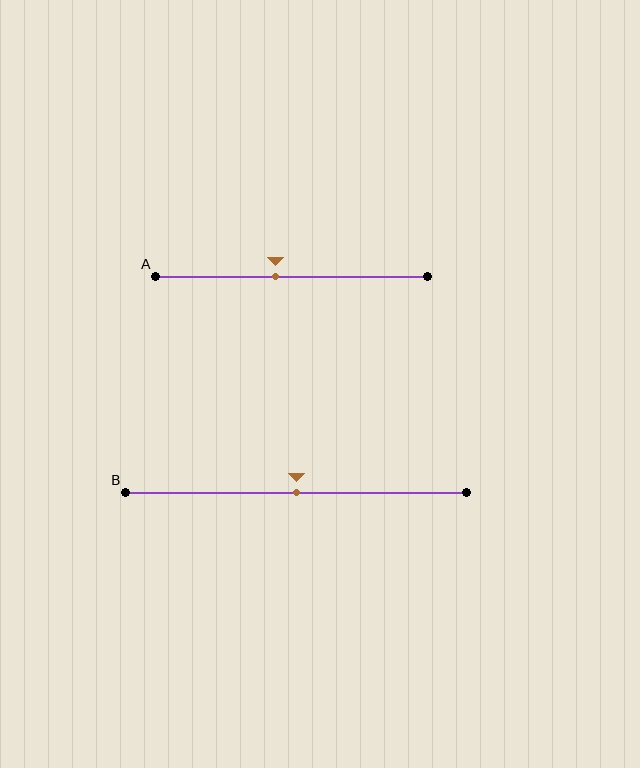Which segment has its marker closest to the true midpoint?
Segment B has its marker closest to the true midpoint.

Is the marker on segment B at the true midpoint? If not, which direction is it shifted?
Yes, the marker on segment B is at the true midpoint.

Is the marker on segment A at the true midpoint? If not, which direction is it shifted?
No, the marker on segment A is shifted to the left by about 6% of the segment length.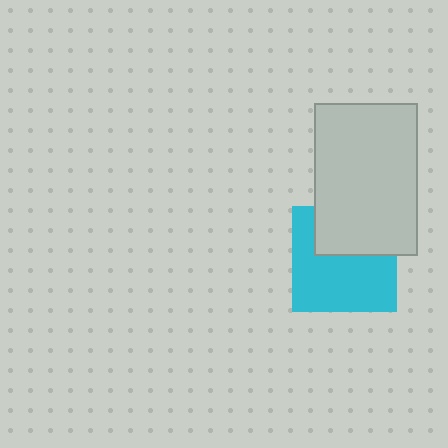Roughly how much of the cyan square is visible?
About half of it is visible (roughly 63%).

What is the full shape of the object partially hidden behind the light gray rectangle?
The partially hidden object is a cyan square.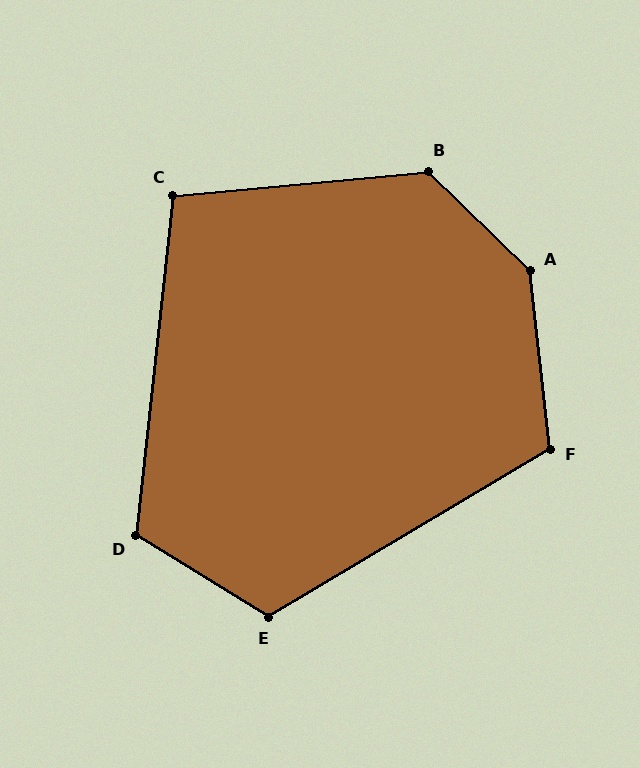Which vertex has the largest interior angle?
A, at approximately 141 degrees.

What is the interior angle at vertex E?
Approximately 118 degrees (obtuse).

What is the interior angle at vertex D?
Approximately 115 degrees (obtuse).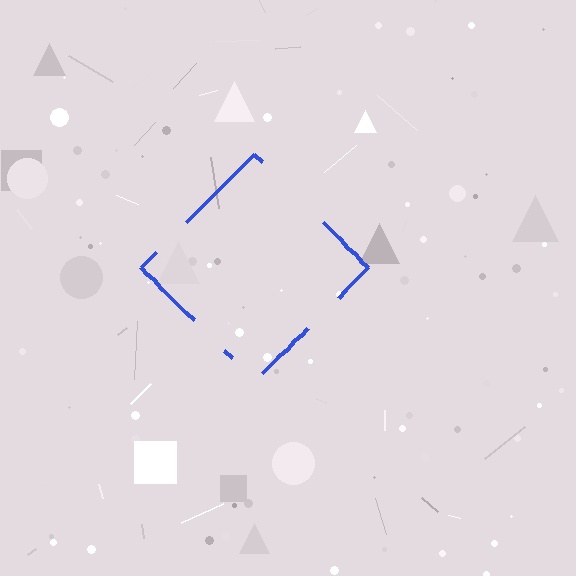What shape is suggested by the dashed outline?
The dashed outline suggests a diamond.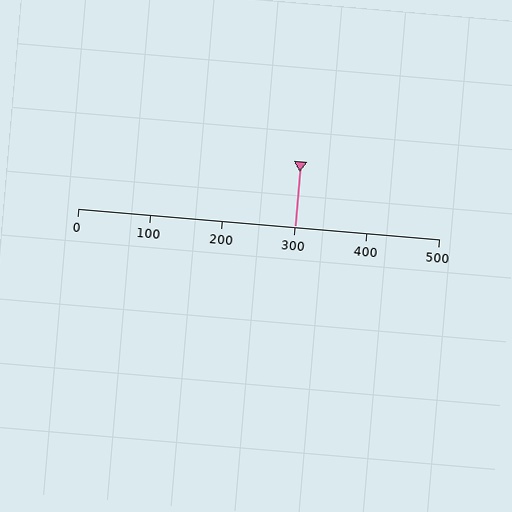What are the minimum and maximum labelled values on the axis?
The axis runs from 0 to 500.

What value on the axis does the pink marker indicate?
The marker indicates approximately 300.